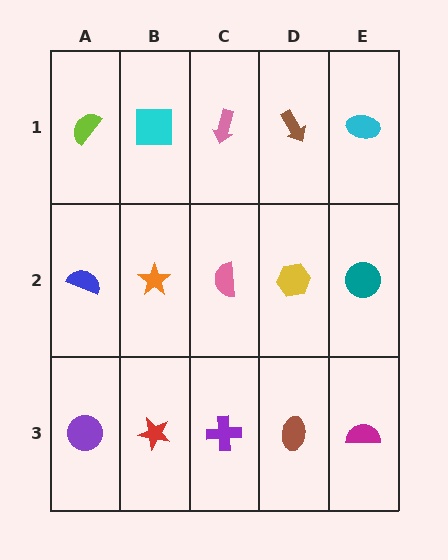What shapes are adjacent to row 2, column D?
A brown arrow (row 1, column D), a brown ellipse (row 3, column D), a pink semicircle (row 2, column C), a teal circle (row 2, column E).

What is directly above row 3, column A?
A blue semicircle.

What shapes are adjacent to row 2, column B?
A cyan square (row 1, column B), a red star (row 3, column B), a blue semicircle (row 2, column A), a pink semicircle (row 2, column C).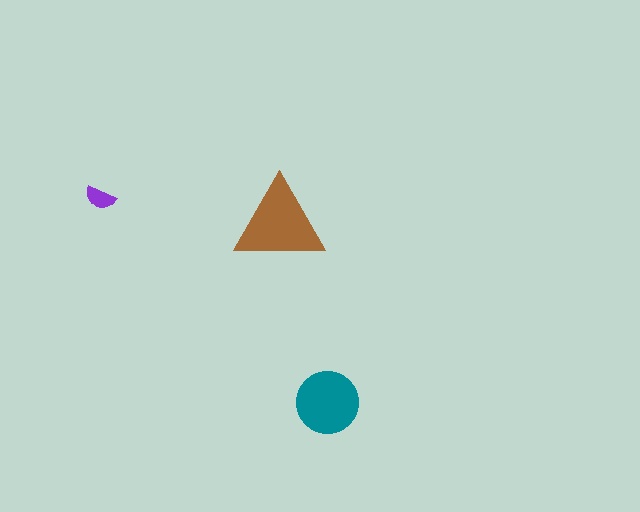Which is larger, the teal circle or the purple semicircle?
The teal circle.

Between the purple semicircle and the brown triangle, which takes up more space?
The brown triangle.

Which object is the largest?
The brown triangle.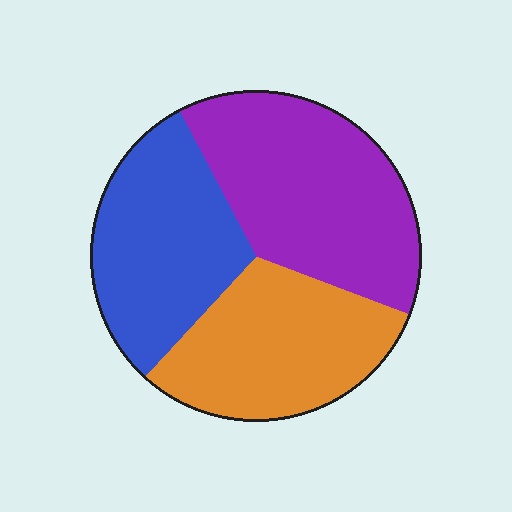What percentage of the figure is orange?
Orange covers 31% of the figure.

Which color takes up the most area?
Purple, at roughly 40%.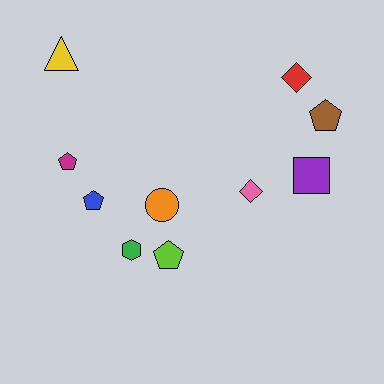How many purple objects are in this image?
There is 1 purple object.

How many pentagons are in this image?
There are 4 pentagons.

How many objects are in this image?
There are 10 objects.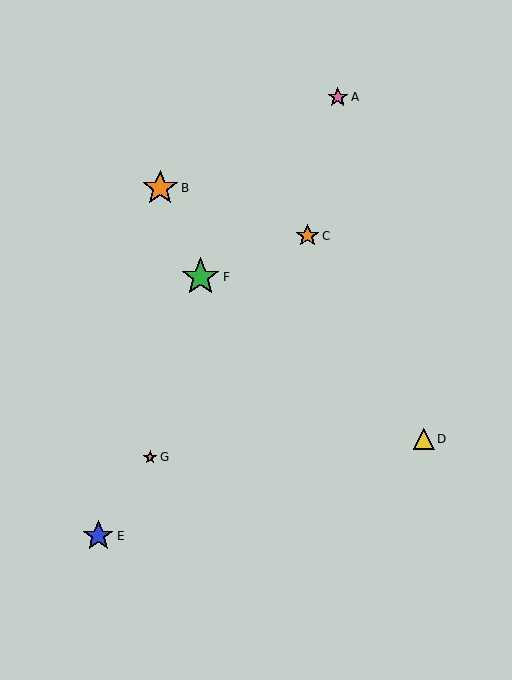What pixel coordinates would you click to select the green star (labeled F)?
Click at (201, 277) to select the green star F.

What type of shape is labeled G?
Shape G is an orange star.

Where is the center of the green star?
The center of the green star is at (201, 277).